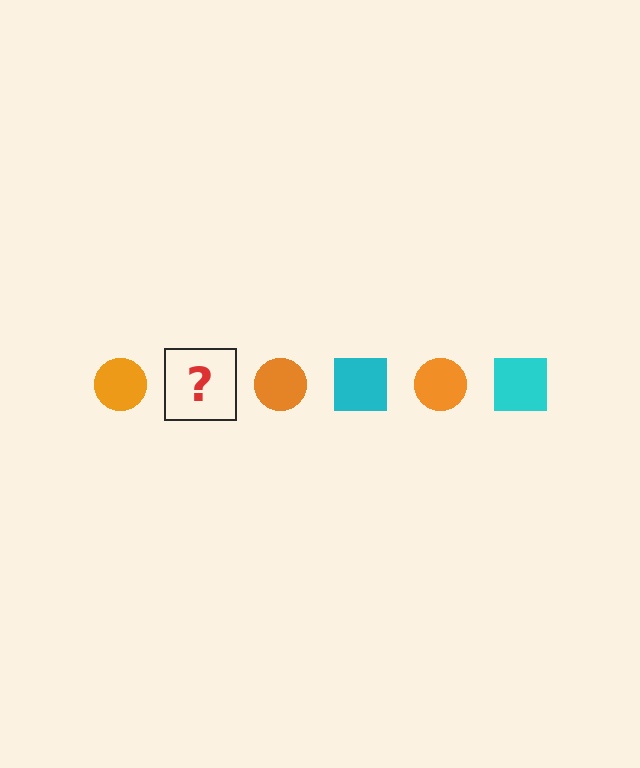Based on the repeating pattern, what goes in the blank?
The blank should be a cyan square.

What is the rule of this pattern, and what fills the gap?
The rule is that the pattern alternates between orange circle and cyan square. The gap should be filled with a cyan square.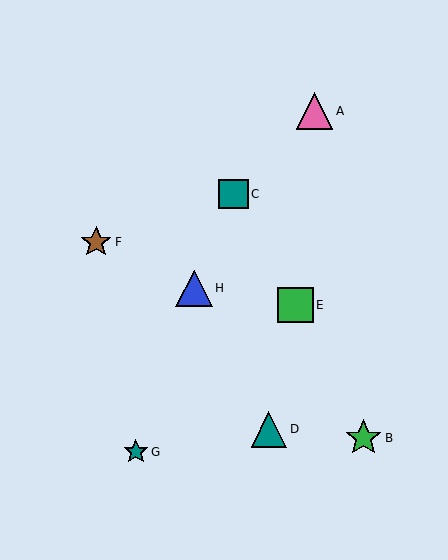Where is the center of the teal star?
The center of the teal star is at (136, 452).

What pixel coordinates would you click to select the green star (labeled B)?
Click at (363, 438) to select the green star B.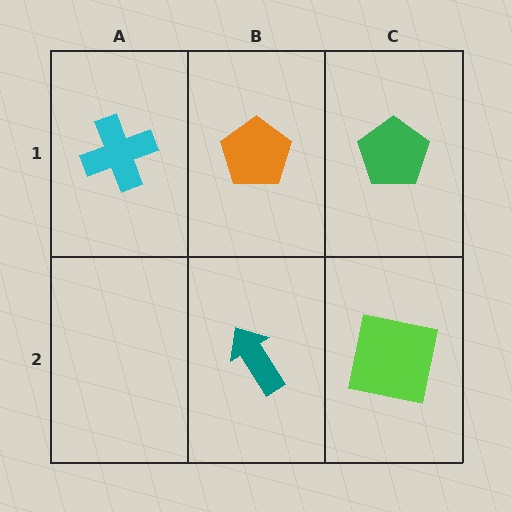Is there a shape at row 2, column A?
No, that cell is empty.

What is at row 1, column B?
An orange pentagon.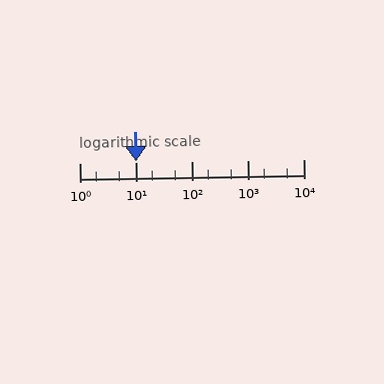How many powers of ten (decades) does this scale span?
The scale spans 4 decades, from 1 to 10000.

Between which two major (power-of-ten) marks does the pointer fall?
The pointer is between 10 and 100.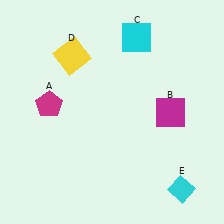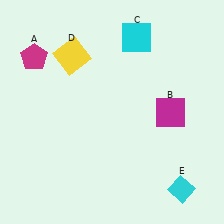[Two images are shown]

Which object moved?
The magenta pentagon (A) moved up.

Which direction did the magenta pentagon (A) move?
The magenta pentagon (A) moved up.